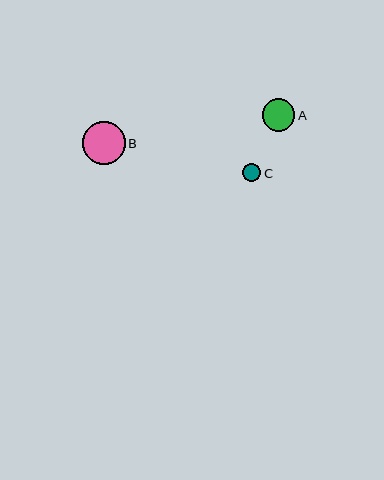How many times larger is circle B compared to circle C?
Circle B is approximately 2.3 times the size of circle C.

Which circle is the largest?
Circle B is the largest with a size of approximately 43 pixels.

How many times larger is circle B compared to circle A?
Circle B is approximately 1.3 times the size of circle A.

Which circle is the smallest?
Circle C is the smallest with a size of approximately 19 pixels.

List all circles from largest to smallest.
From largest to smallest: B, A, C.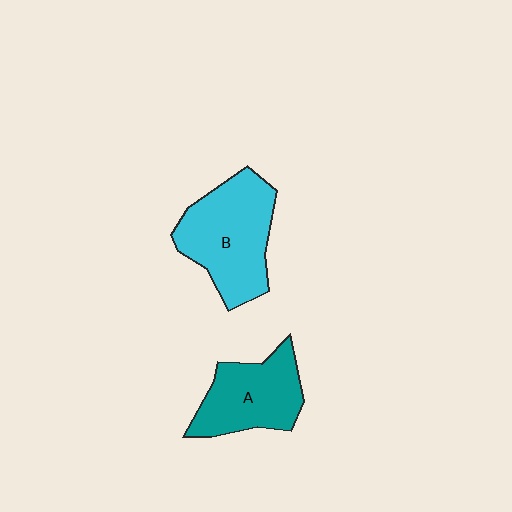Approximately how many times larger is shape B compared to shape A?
Approximately 1.3 times.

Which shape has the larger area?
Shape B (cyan).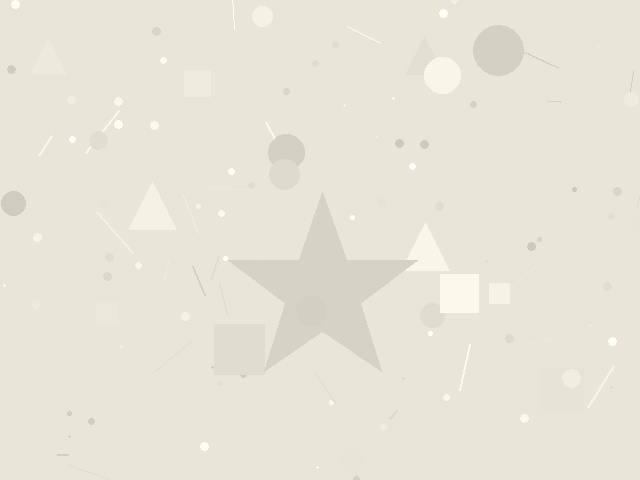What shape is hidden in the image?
A star is hidden in the image.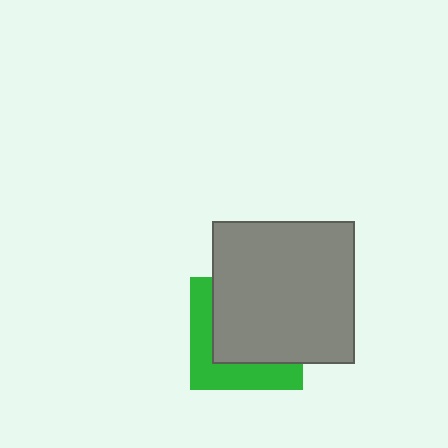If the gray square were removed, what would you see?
You would see the complete green square.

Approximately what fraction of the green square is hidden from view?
Roughly 62% of the green square is hidden behind the gray square.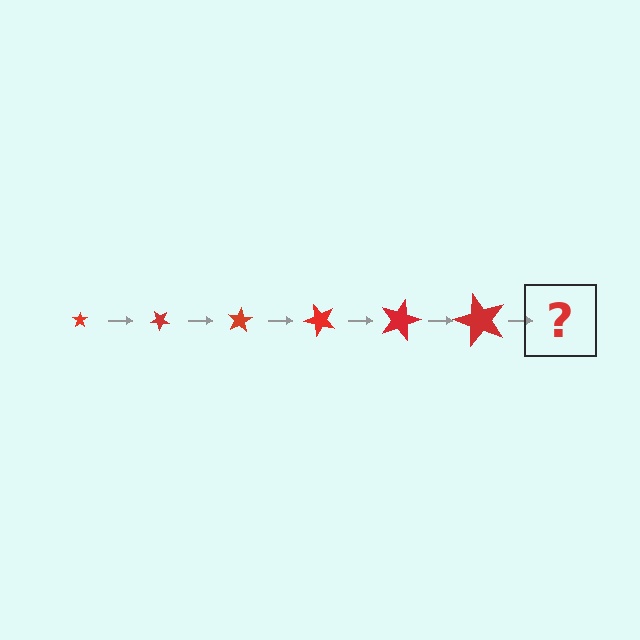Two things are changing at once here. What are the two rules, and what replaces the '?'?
The two rules are that the star grows larger each step and it rotates 40 degrees each step. The '?' should be a star, larger than the previous one and rotated 240 degrees from the start.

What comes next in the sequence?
The next element should be a star, larger than the previous one and rotated 240 degrees from the start.